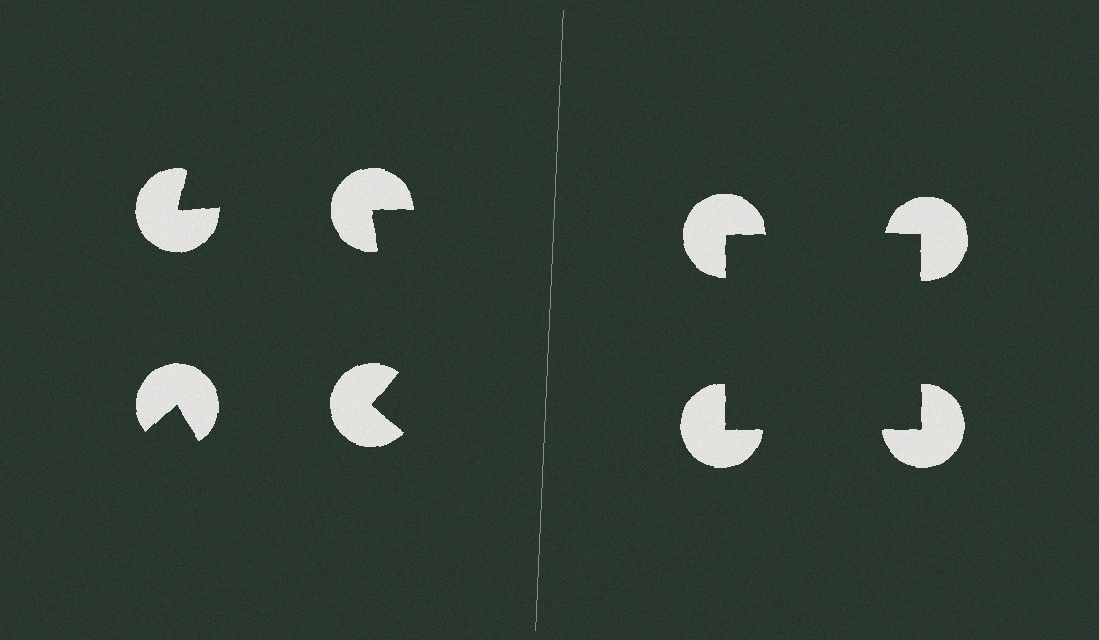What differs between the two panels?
The pac-man discs are positioned identically on both sides; only the wedge orientations differ. On the right they align to a square; on the left they are misaligned.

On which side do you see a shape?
An illusory square appears on the right side. On the left side the wedge cuts are rotated, so no coherent shape forms.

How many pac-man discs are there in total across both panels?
8 — 4 on each side.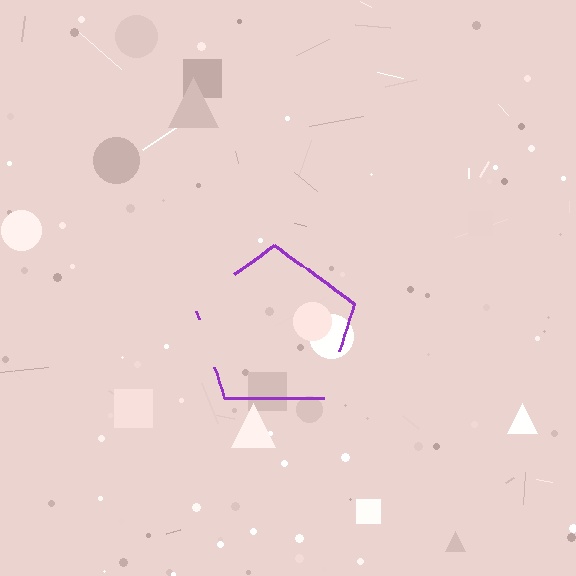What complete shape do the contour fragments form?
The contour fragments form a pentagon.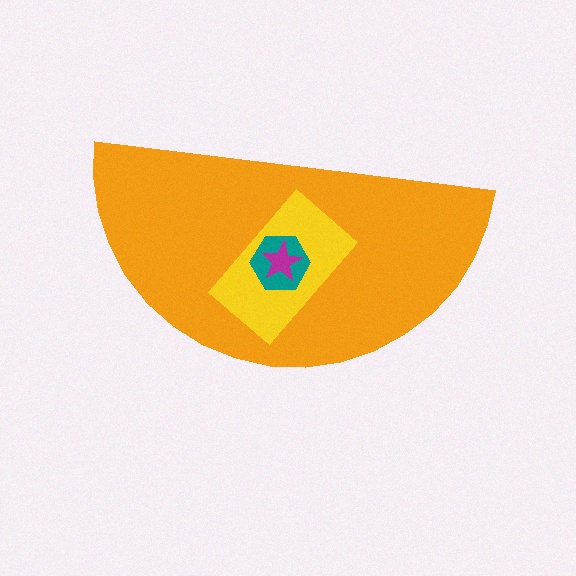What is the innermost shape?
The magenta star.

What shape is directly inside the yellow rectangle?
The teal hexagon.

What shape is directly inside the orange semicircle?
The yellow rectangle.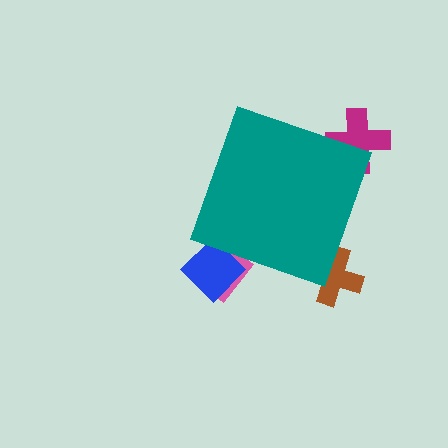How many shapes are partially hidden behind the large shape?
4 shapes are partially hidden.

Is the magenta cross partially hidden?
Yes, the magenta cross is partially hidden behind the teal diamond.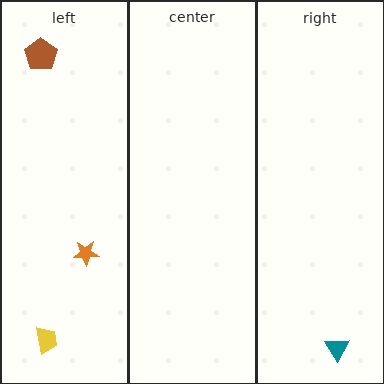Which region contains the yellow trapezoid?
The left region.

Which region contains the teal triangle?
The right region.